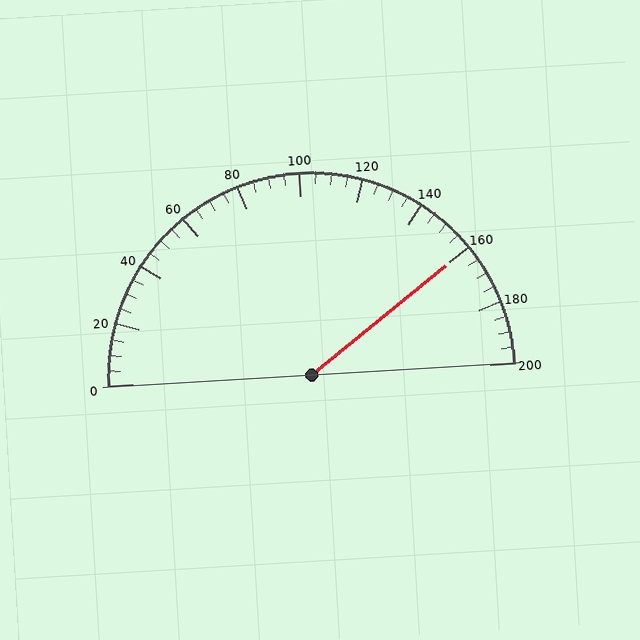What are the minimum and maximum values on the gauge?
The gauge ranges from 0 to 200.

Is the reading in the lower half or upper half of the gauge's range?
The reading is in the upper half of the range (0 to 200).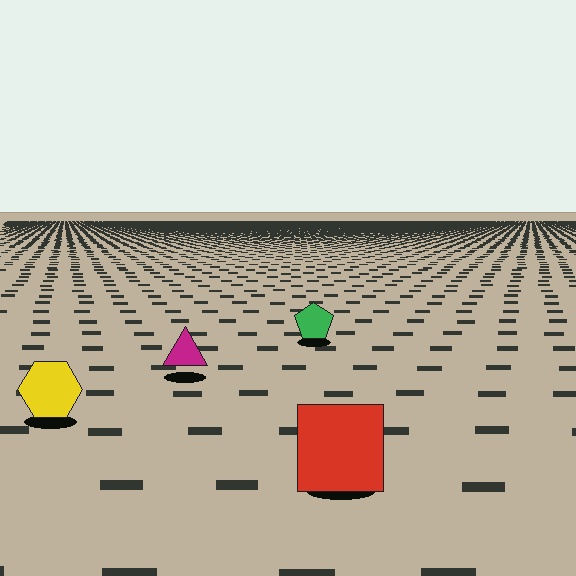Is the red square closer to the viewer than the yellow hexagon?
Yes. The red square is closer — you can tell from the texture gradient: the ground texture is coarser near it.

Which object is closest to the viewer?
The red square is closest. The texture marks near it are larger and more spread out.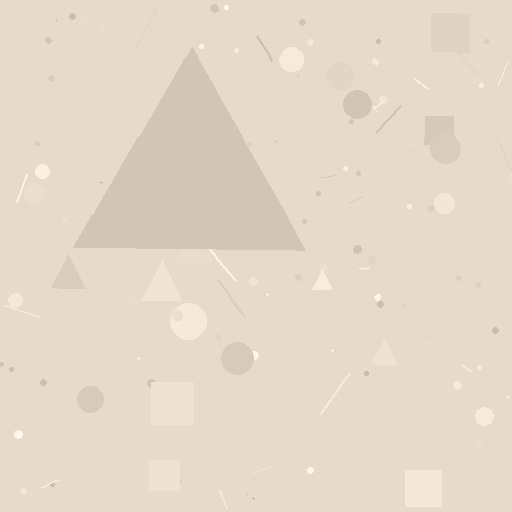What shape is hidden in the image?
A triangle is hidden in the image.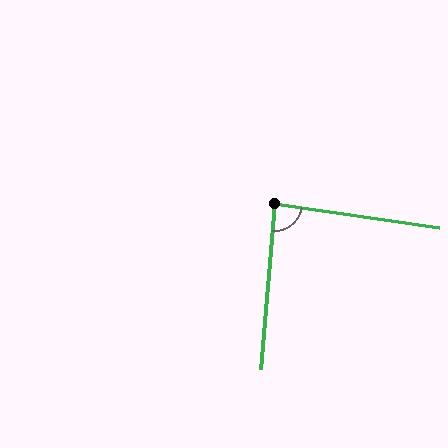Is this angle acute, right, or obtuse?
It is approximately a right angle.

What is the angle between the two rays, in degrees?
Approximately 86 degrees.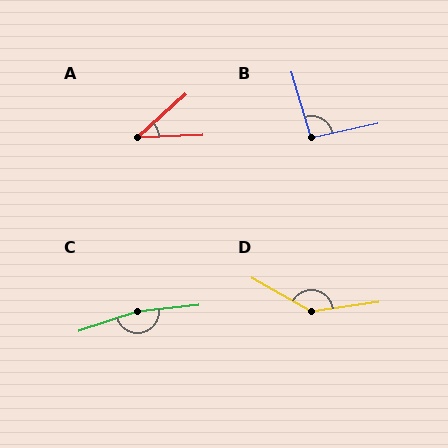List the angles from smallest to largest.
A (39°), B (94°), D (143°), C (167°).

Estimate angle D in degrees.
Approximately 143 degrees.